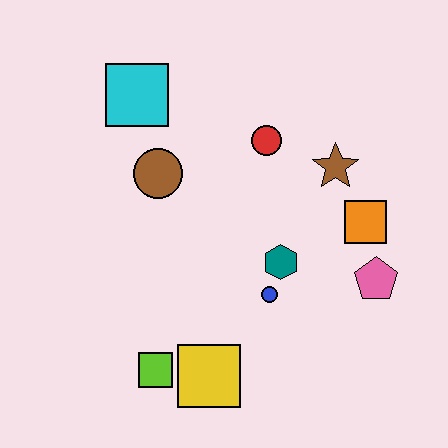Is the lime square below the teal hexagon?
Yes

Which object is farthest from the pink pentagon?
The cyan square is farthest from the pink pentagon.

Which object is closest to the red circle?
The brown star is closest to the red circle.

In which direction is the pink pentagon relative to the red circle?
The pink pentagon is below the red circle.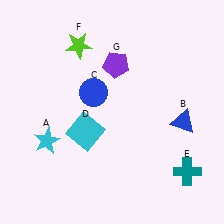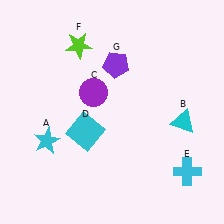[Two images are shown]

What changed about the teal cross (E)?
In Image 1, E is teal. In Image 2, it changed to cyan.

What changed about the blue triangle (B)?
In Image 1, B is blue. In Image 2, it changed to cyan.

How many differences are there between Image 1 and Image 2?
There are 3 differences between the two images.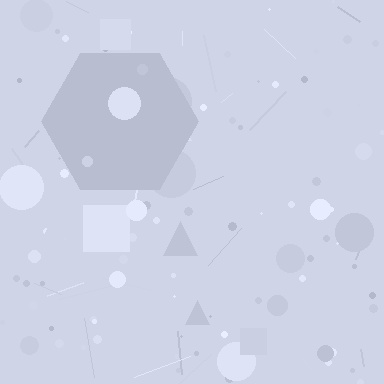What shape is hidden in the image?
A hexagon is hidden in the image.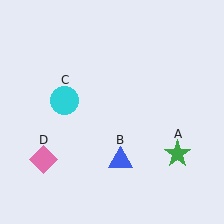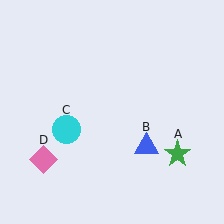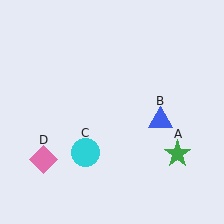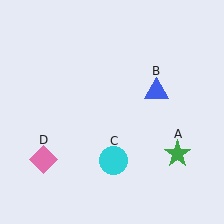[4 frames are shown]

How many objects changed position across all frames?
2 objects changed position: blue triangle (object B), cyan circle (object C).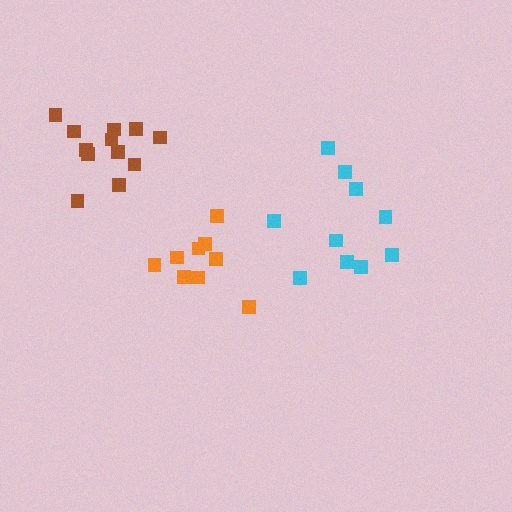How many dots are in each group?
Group 1: 12 dots, Group 2: 10 dots, Group 3: 9 dots (31 total).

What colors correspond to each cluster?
The clusters are colored: brown, cyan, orange.